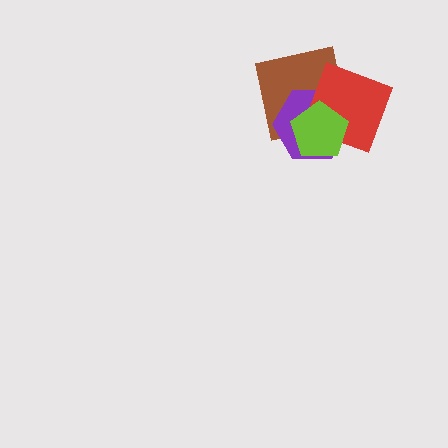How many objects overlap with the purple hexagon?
3 objects overlap with the purple hexagon.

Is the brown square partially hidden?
Yes, it is partially covered by another shape.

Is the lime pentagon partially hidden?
No, no other shape covers it.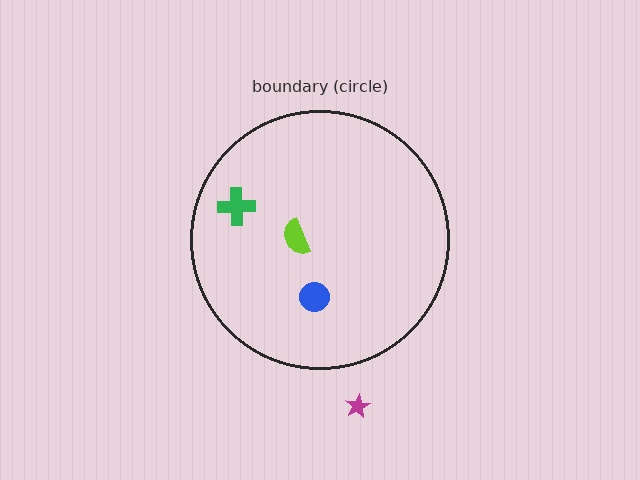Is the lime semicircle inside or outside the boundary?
Inside.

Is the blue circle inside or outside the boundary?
Inside.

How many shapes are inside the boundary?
3 inside, 1 outside.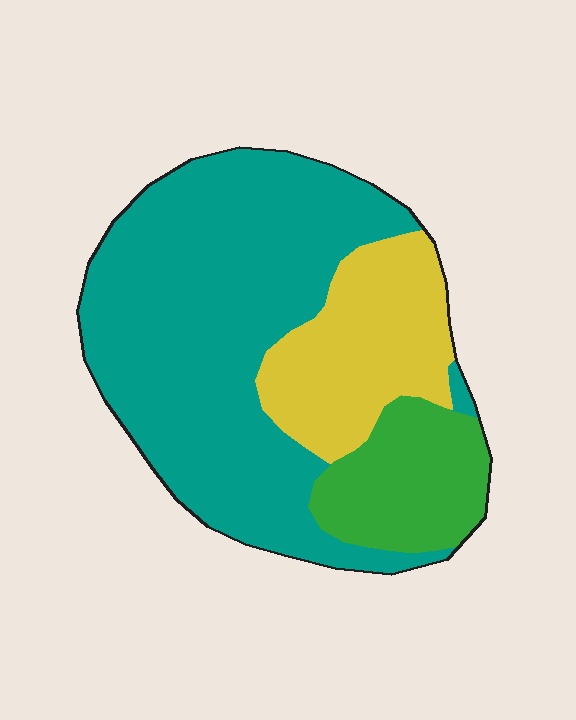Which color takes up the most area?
Teal, at roughly 60%.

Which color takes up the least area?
Green, at roughly 15%.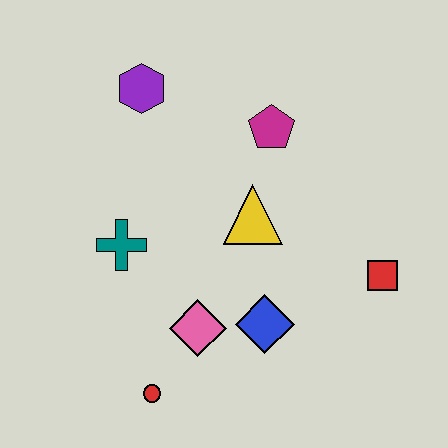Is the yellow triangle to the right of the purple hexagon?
Yes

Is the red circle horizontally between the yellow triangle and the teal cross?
Yes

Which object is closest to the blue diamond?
The pink diamond is closest to the blue diamond.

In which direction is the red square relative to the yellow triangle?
The red square is to the right of the yellow triangle.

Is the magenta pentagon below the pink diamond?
No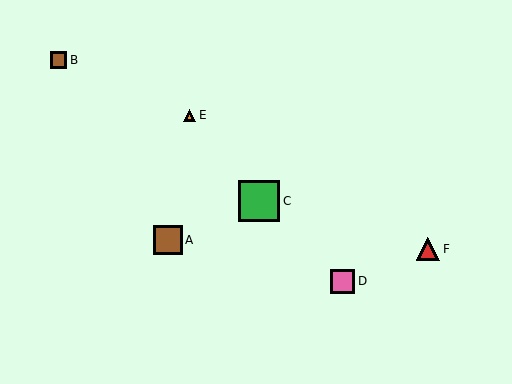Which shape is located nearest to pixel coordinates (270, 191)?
The green square (labeled C) at (259, 201) is nearest to that location.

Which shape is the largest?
The green square (labeled C) is the largest.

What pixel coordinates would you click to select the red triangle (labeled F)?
Click at (428, 249) to select the red triangle F.